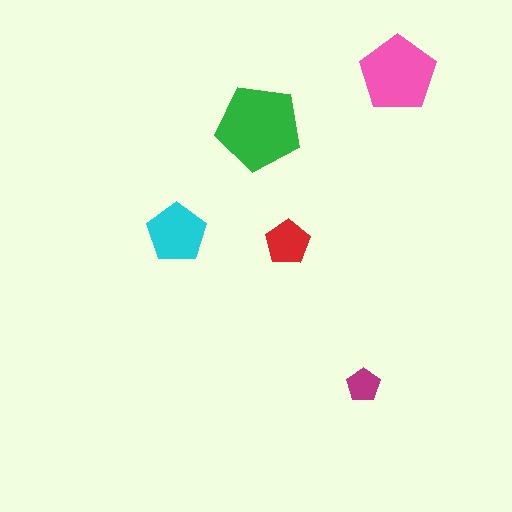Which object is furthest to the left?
The cyan pentagon is leftmost.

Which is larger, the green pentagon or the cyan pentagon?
The green one.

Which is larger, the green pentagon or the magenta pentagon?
The green one.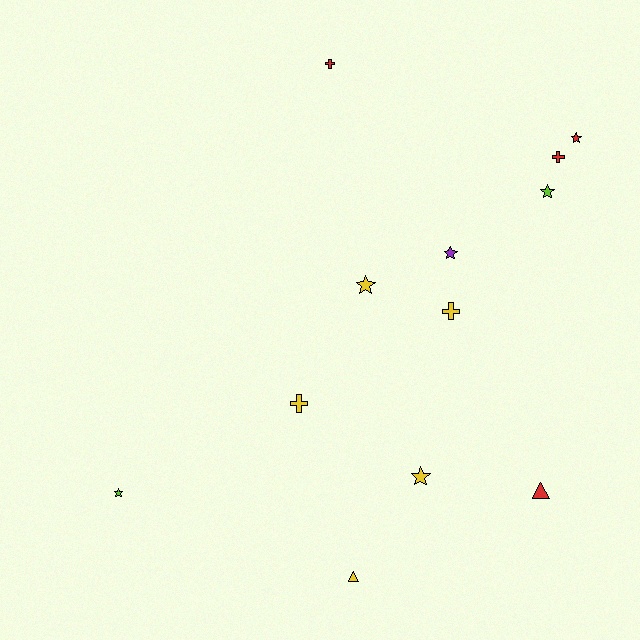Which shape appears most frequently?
Star, with 6 objects.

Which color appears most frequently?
Yellow, with 5 objects.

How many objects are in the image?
There are 12 objects.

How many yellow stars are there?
There are 2 yellow stars.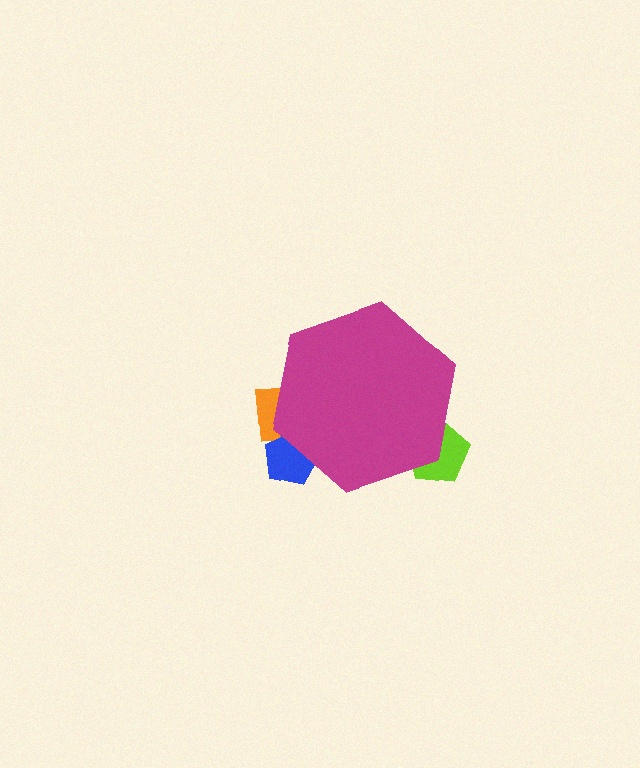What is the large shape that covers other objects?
A magenta hexagon.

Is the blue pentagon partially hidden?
Yes, the blue pentagon is partially hidden behind the magenta hexagon.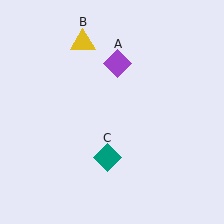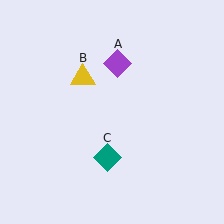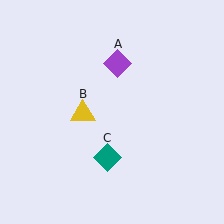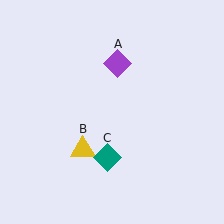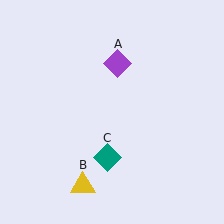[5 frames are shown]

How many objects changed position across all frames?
1 object changed position: yellow triangle (object B).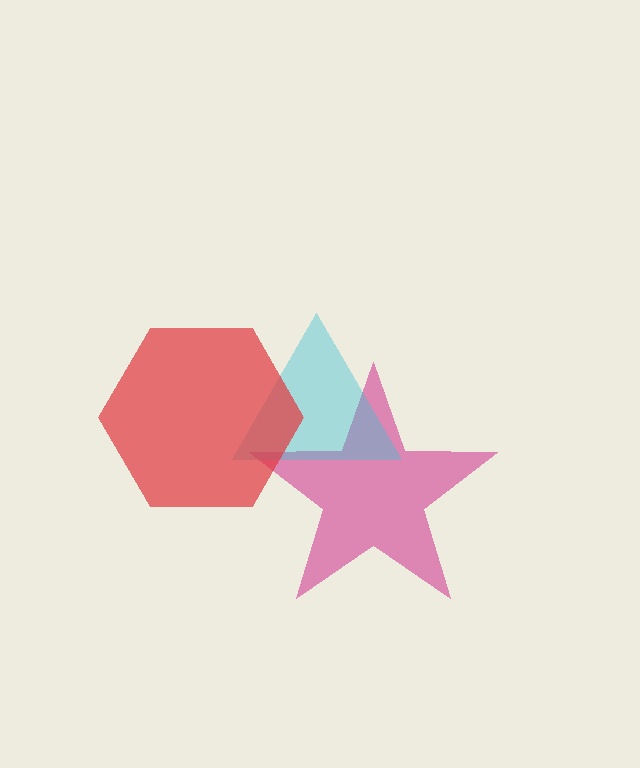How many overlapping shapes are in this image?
There are 3 overlapping shapes in the image.